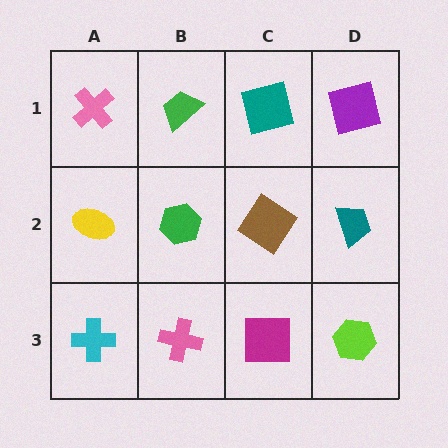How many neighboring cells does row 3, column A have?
2.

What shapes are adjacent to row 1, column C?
A brown diamond (row 2, column C), a green trapezoid (row 1, column B), a purple square (row 1, column D).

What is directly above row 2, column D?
A purple square.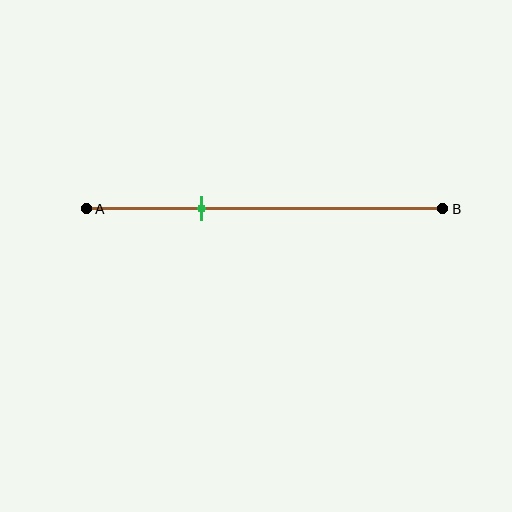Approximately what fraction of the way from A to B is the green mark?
The green mark is approximately 30% of the way from A to B.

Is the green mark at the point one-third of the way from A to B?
Yes, the mark is approximately at the one-third point.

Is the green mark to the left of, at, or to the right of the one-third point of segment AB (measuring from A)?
The green mark is approximately at the one-third point of segment AB.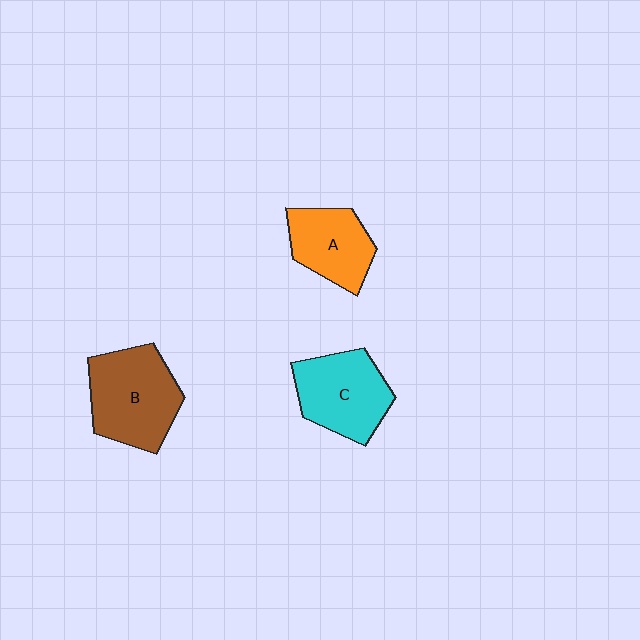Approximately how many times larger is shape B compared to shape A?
Approximately 1.4 times.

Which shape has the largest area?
Shape B (brown).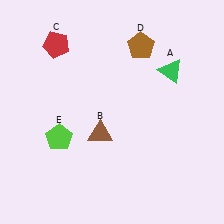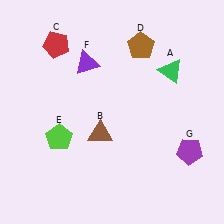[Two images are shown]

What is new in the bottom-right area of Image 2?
A purple pentagon (G) was added in the bottom-right area of Image 2.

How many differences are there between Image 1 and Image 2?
There are 2 differences between the two images.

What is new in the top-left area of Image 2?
A purple triangle (F) was added in the top-left area of Image 2.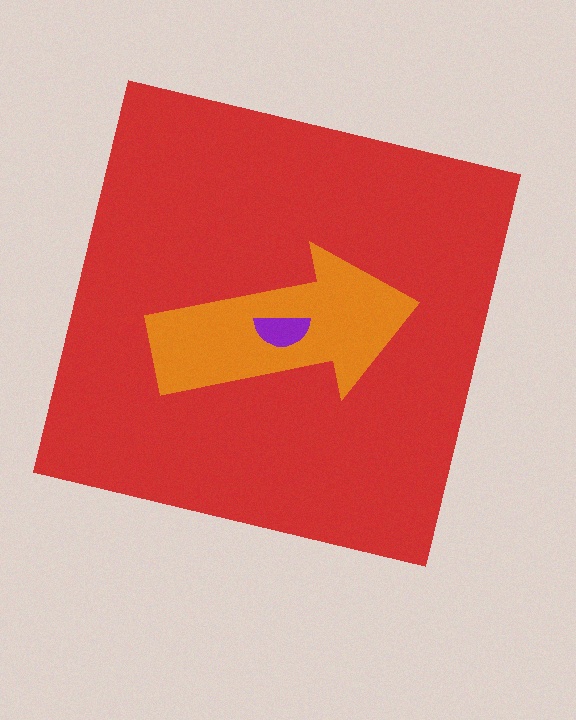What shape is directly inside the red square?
The orange arrow.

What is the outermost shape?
The red square.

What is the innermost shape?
The purple semicircle.